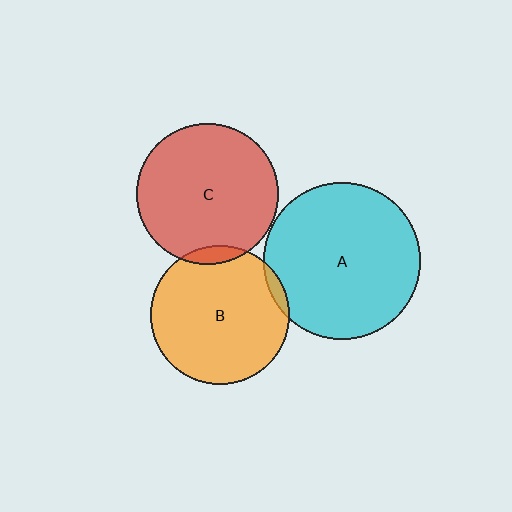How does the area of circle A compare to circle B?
Approximately 1.3 times.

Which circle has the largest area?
Circle A (cyan).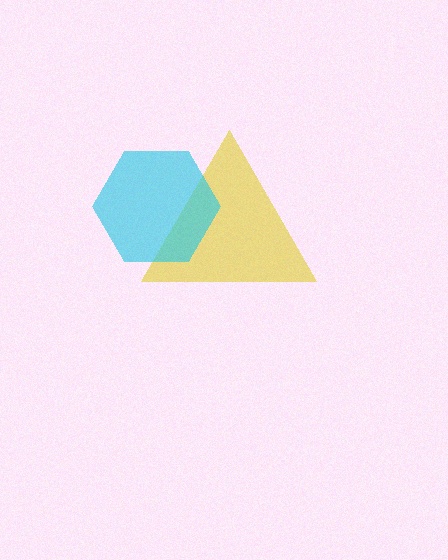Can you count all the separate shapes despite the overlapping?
Yes, there are 2 separate shapes.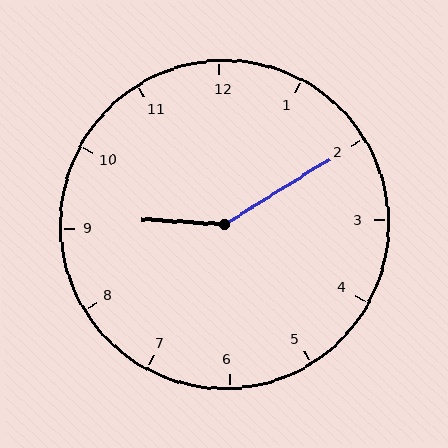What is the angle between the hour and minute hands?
Approximately 145 degrees.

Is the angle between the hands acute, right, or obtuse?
It is obtuse.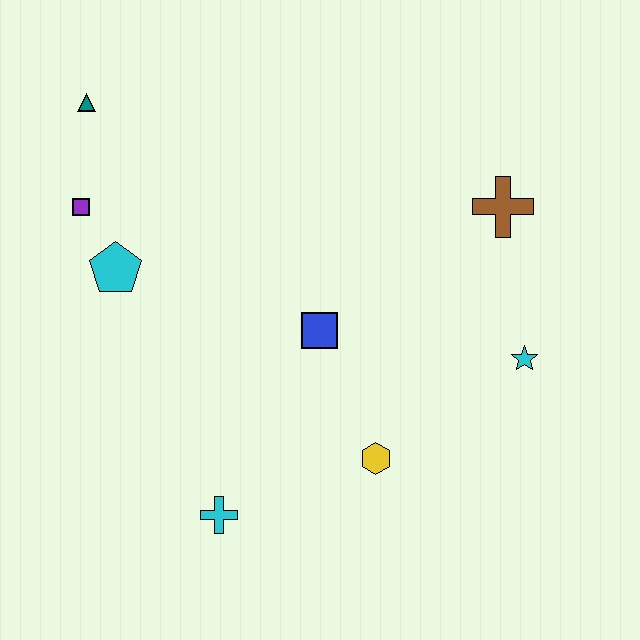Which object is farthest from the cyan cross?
The teal triangle is farthest from the cyan cross.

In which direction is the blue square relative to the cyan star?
The blue square is to the left of the cyan star.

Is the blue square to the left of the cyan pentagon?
No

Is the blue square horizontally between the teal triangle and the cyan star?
Yes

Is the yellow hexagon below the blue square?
Yes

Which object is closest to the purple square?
The cyan pentagon is closest to the purple square.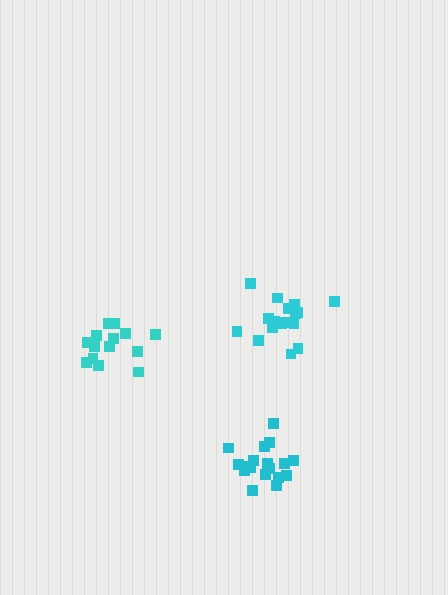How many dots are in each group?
Group 1: 14 dots, Group 2: 17 dots, Group 3: 18 dots (49 total).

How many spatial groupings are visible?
There are 3 spatial groupings.